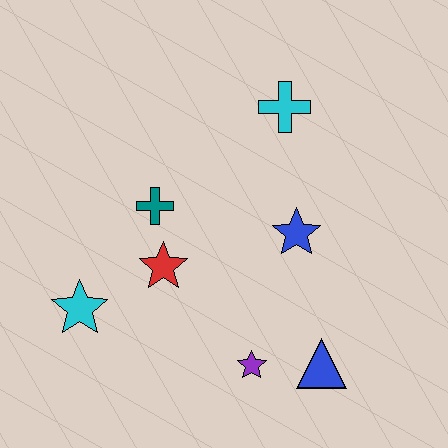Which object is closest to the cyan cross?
The blue star is closest to the cyan cross.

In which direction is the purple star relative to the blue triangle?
The purple star is to the left of the blue triangle.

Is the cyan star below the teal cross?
Yes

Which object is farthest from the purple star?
The cyan cross is farthest from the purple star.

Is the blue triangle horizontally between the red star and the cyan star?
No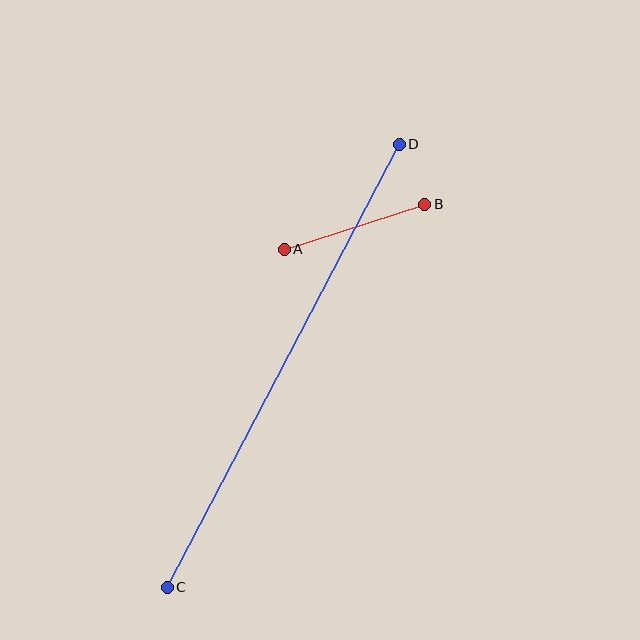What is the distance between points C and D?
The distance is approximately 500 pixels.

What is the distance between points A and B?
The distance is approximately 147 pixels.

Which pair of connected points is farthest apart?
Points C and D are farthest apart.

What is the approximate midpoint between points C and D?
The midpoint is at approximately (283, 366) pixels.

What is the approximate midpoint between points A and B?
The midpoint is at approximately (354, 227) pixels.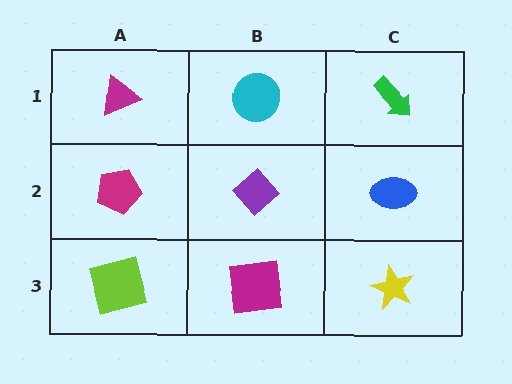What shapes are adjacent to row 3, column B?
A purple diamond (row 2, column B), a lime square (row 3, column A), a yellow star (row 3, column C).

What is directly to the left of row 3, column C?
A magenta square.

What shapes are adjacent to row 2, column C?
A green arrow (row 1, column C), a yellow star (row 3, column C), a purple diamond (row 2, column B).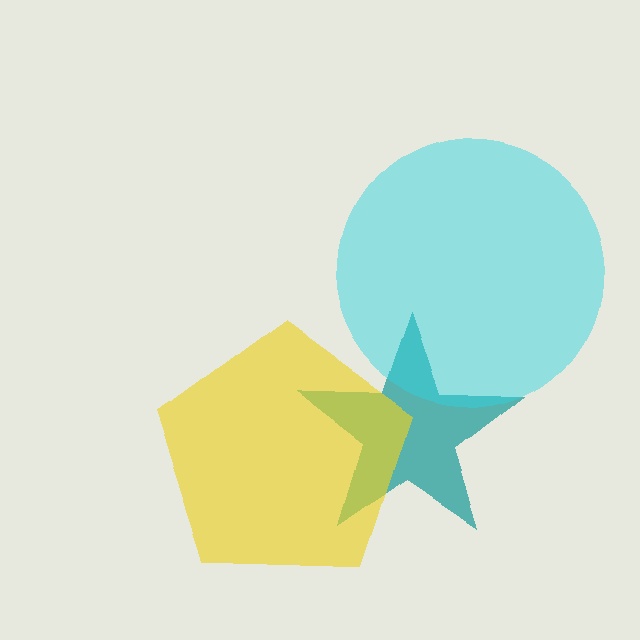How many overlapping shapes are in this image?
There are 3 overlapping shapes in the image.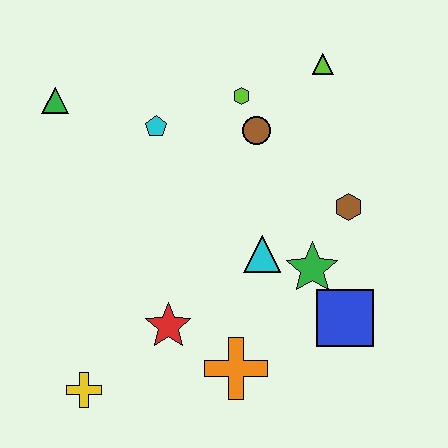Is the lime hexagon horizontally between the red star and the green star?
Yes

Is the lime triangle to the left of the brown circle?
No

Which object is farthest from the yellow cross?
The lime triangle is farthest from the yellow cross.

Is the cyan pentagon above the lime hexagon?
No